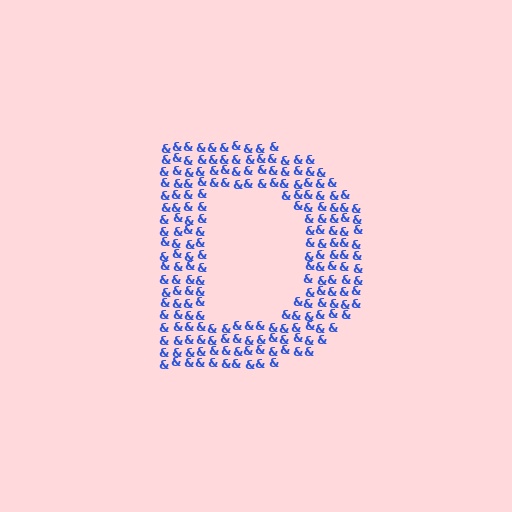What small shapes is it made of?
It is made of small ampersands.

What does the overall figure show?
The overall figure shows the letter D.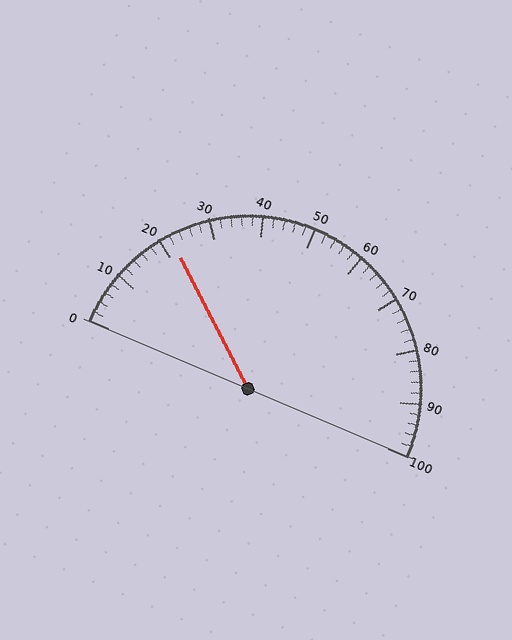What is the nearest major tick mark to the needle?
The nearest major tick mark is 20.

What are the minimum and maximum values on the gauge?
The gauge ranges from 0 to 100.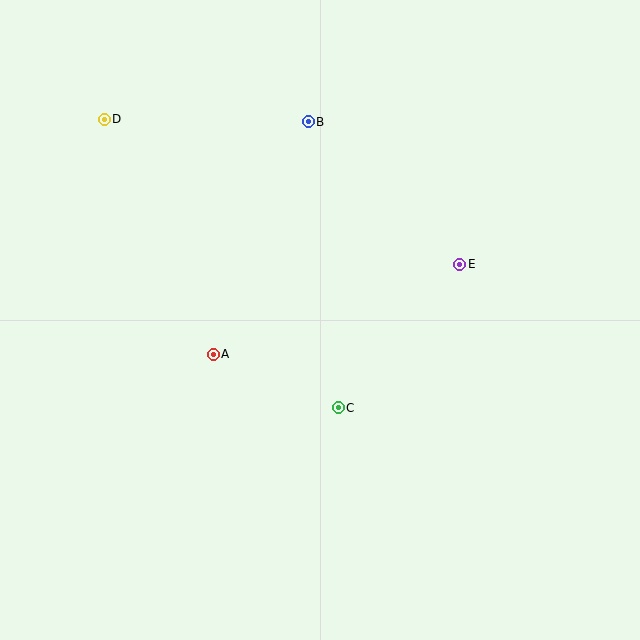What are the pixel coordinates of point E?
Point E is at (460, 264).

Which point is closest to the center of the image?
Point C at (338, 408) is closest to the center.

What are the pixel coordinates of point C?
Point C is at (338, 408).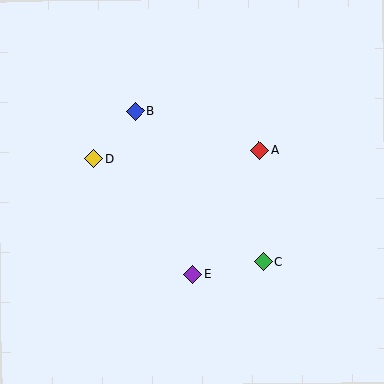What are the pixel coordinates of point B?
Point B is at (136, 111).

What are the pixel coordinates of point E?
Point E is at (192, 274).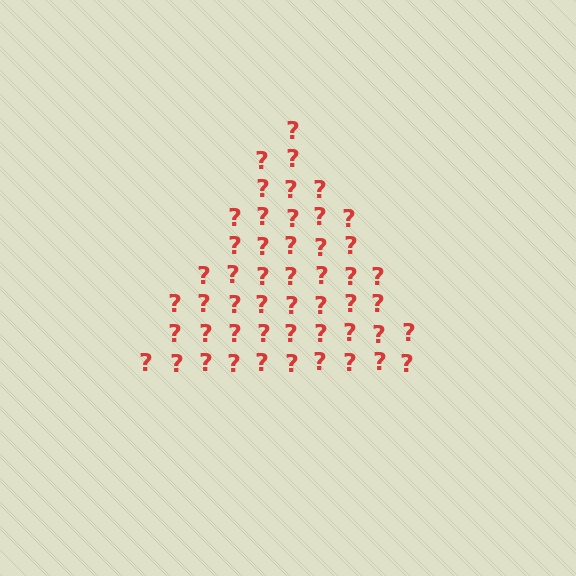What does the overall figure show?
The overall figure shows a triangle.